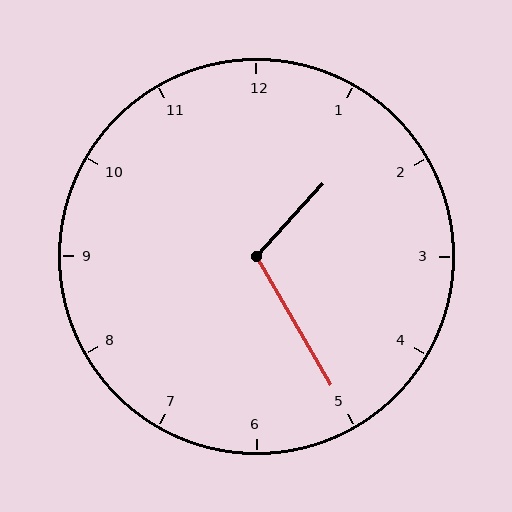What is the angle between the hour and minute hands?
Approximately 108 degrees.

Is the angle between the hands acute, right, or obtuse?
It is obtuse.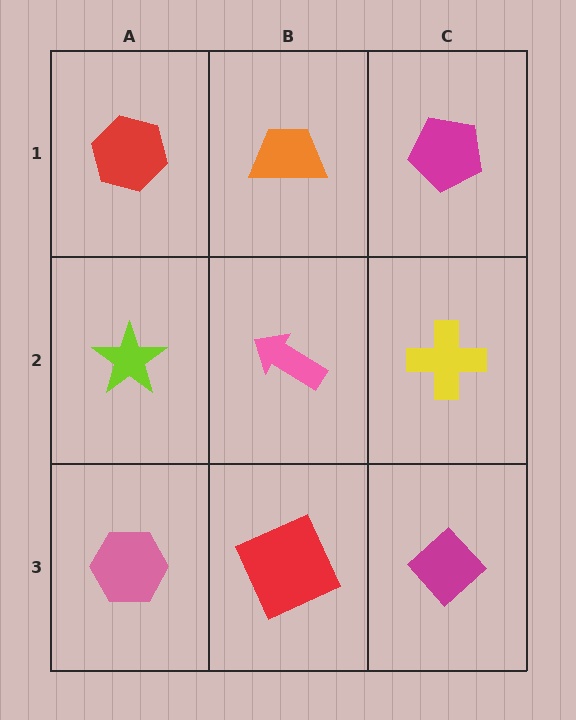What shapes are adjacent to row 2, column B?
An orange trapezoid (row 1, column B), a red square (row 3, column B), a lime star (row 2, column A), a yellow cross (row 2, column C).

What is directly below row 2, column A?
A pink hexagon.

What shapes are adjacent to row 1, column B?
A pink arrow (row 2, column B), a red hexagon (row 1, column A), a magenta pentagon (row 1, column C).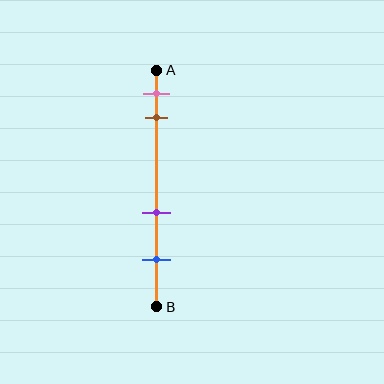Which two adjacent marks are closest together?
The pink and brown marks are the closest adjacent pair.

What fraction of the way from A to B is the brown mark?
The brown mark is approximately 20% (0.2) of the way from A to B.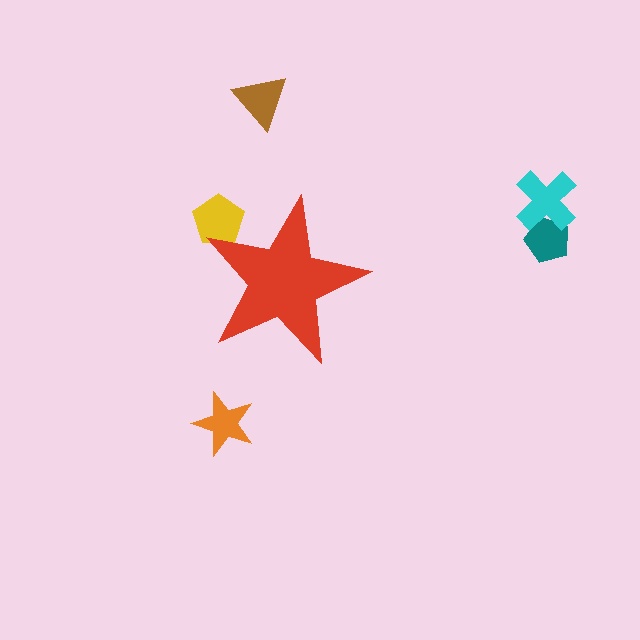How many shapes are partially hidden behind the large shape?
1 shape is partially hidden.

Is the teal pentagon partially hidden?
No, the teal pentagon is fully visible.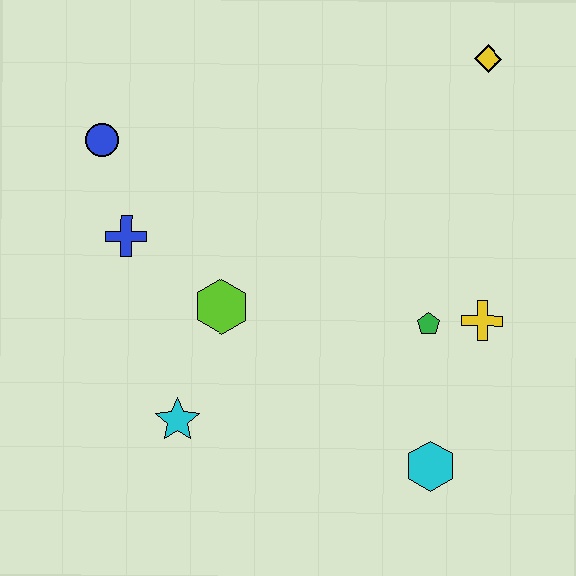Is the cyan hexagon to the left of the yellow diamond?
Yes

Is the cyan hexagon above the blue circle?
No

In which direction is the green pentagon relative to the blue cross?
The green pentagon is to the right of the blue cross.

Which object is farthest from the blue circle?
The cyan hexagon is farthest from the blue circle.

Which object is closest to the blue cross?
The blue circle is closest to the blue cross.